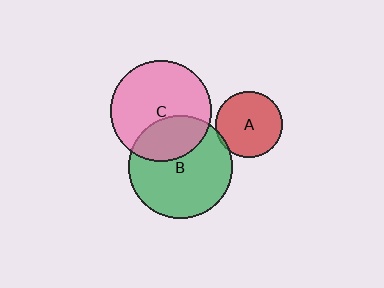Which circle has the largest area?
Circle B (green).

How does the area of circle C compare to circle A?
Approximately 2.3 times.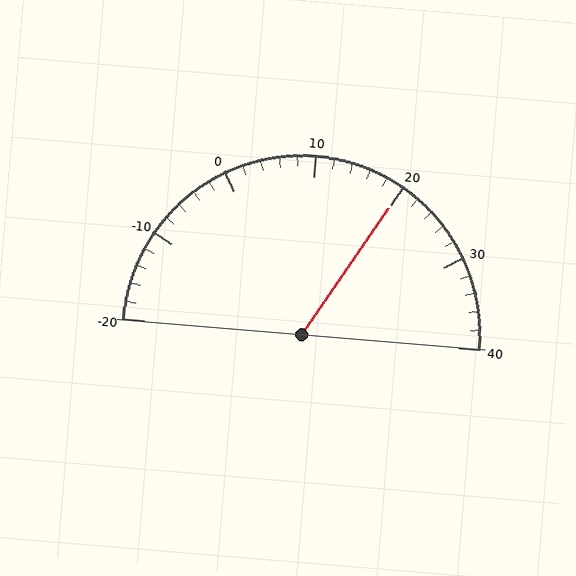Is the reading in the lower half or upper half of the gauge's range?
The reading is in the upper half of the range (-20 to 40).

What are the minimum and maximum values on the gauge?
The gauge ranges from -20 to 40.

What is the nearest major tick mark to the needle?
The nearest major tick mark is 20.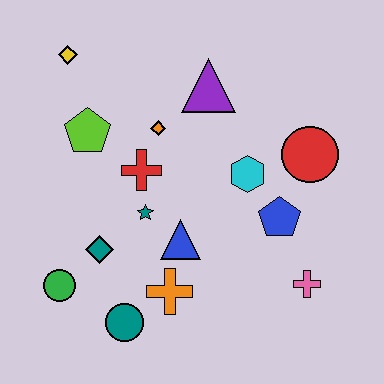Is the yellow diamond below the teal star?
No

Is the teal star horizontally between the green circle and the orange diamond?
Yes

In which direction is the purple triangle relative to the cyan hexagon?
The purple triangle is above the cyan hexagon.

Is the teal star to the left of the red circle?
Yes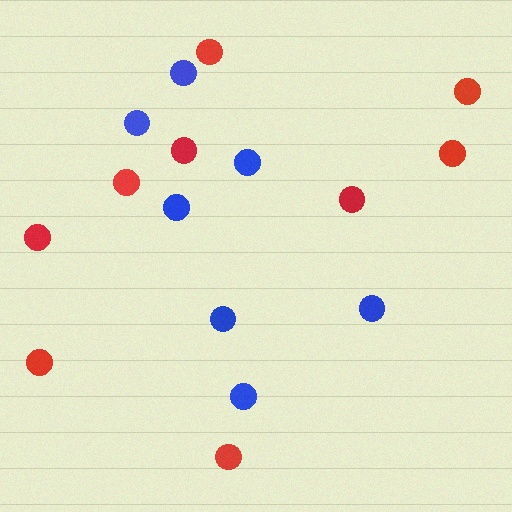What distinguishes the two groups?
There are 2 groups: one group of red circles (9) and one group of blue circles (7).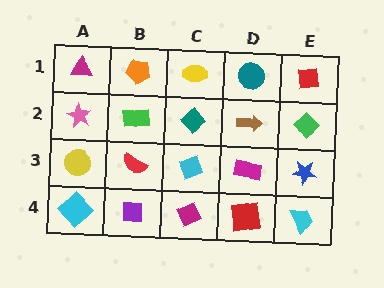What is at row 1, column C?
A yellow ellipse.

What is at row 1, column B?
An orange pentagon.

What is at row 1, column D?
A teal circle.